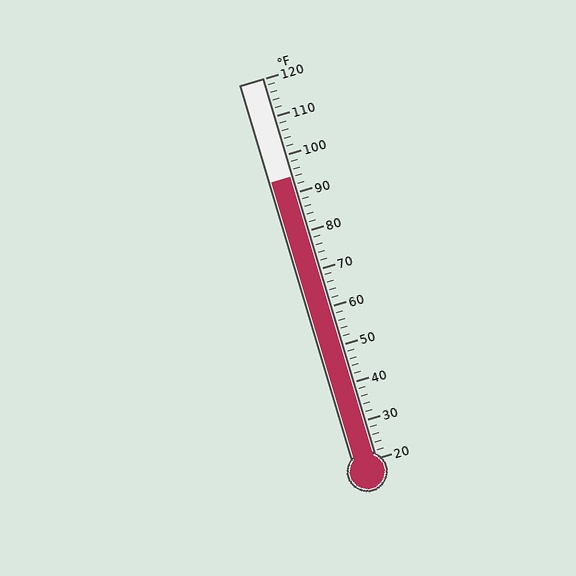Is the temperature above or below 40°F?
The temperature is above 40°F.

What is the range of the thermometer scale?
The thermometer scale ranges from 20°F to 120°F.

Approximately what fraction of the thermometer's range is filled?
The thermometer is filled to approximately 75% of its range.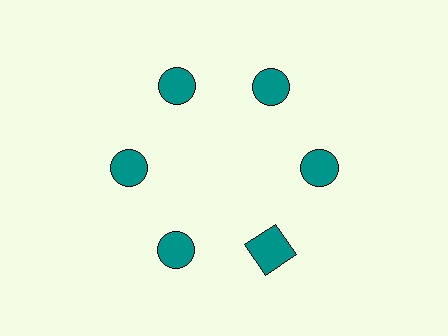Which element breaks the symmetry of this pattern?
The teal square at roughly the 5 o'clock position breaks the symmetry. All other shapes are teal circles.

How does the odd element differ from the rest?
It has a different shape: square instead of circle.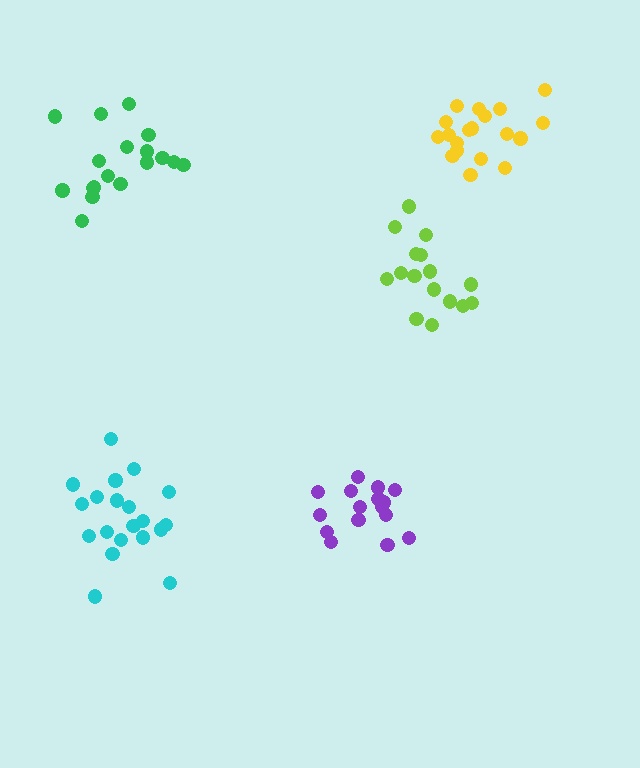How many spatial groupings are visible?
There are 5 spatial groupings.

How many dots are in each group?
Group 1: 16 dots, Group 2: 16 dots, Group 3: 18 dots, Group 4: 21 dots, Group 5: 19 dots (90 total).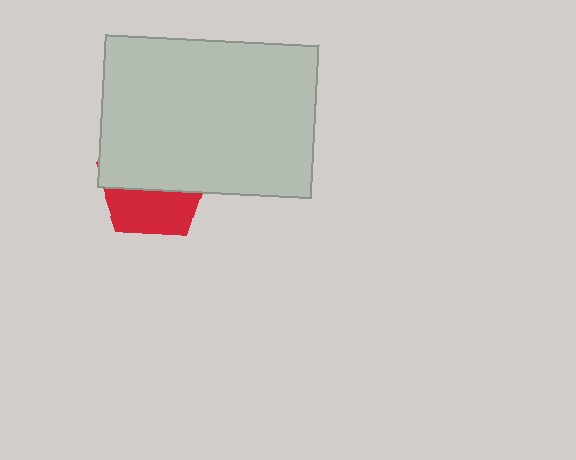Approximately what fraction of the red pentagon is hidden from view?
Roughly 57% of the red pentagon is hidden behind the light gray rectangle.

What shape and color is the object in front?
The object in front is a light gray rectangle.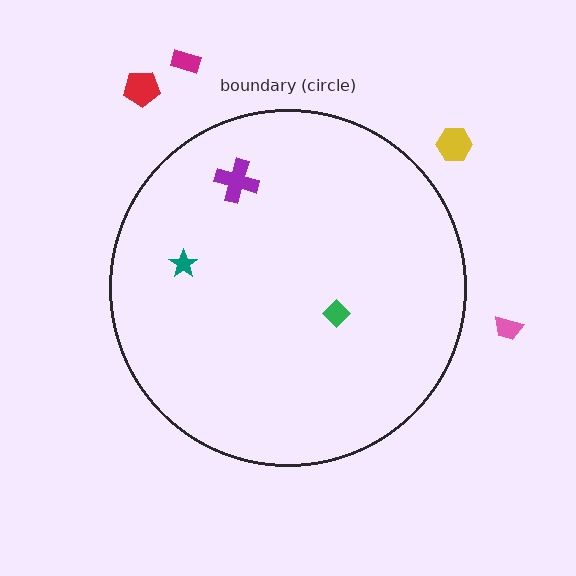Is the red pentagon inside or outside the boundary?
Outside.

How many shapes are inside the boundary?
3 inside, 4 outside.